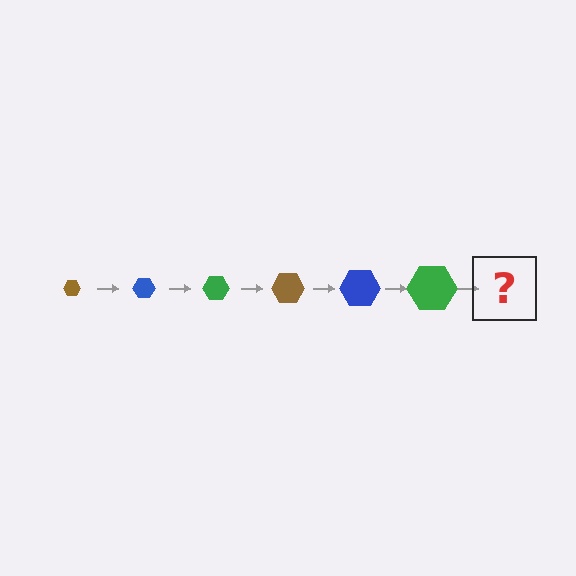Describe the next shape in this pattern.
It should be a brown hexagon, larger than the previous one.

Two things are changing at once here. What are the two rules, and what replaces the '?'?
The two rules are that the hexagon grows larger each step and the color cycles through brown, blue, and green. The '?' should be a brown hexagon, larger than the previous one.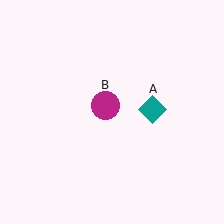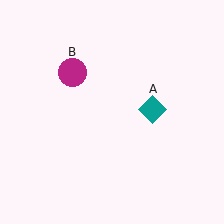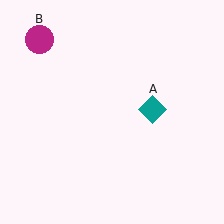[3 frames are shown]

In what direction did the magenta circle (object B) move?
The magenta circle (object B) moved up and to the left.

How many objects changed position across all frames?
1 object changed position: magenta circle (object B).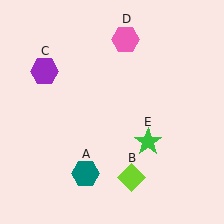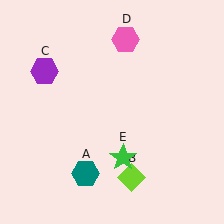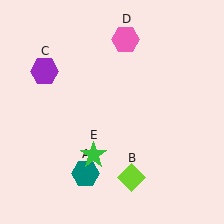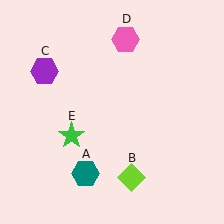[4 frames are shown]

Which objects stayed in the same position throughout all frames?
Teal hexagon (object A) and lime diamond (object B) and purple hexagon (object C) and pink hexagon (object D) remained stationary.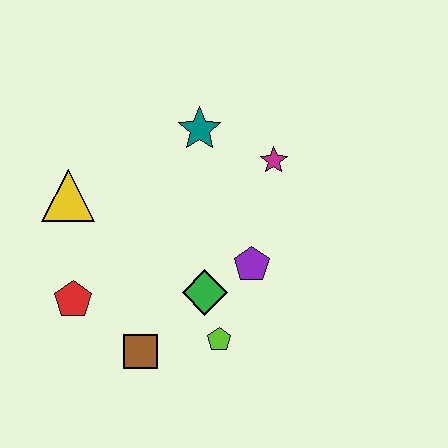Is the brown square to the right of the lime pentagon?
No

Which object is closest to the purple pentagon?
The green diamond is closest to the purple pentagon.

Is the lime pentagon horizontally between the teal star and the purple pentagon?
Yes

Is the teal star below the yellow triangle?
No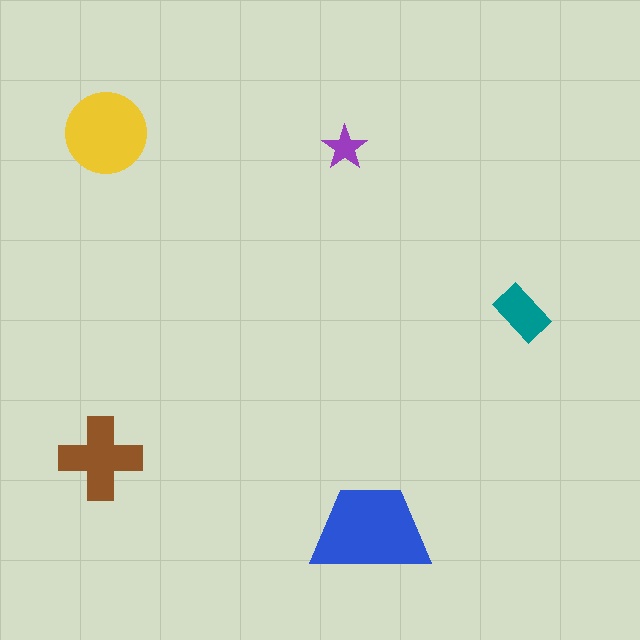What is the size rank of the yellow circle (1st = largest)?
2nd.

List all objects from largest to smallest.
The blue trapezoid, the yellow circle, the brown cross, the teal rectangle, the purple star.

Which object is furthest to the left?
The brown cross is leftmost.